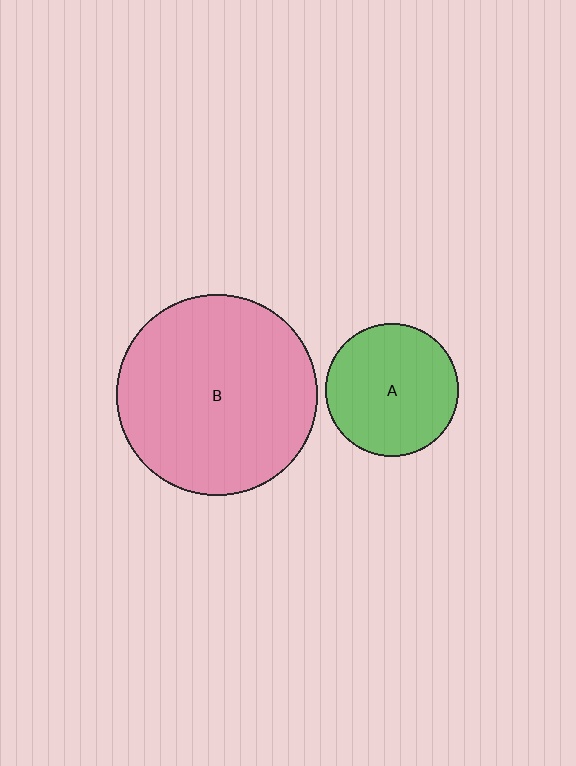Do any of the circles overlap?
No, none of the circles overlap.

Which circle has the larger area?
Circle B (pink).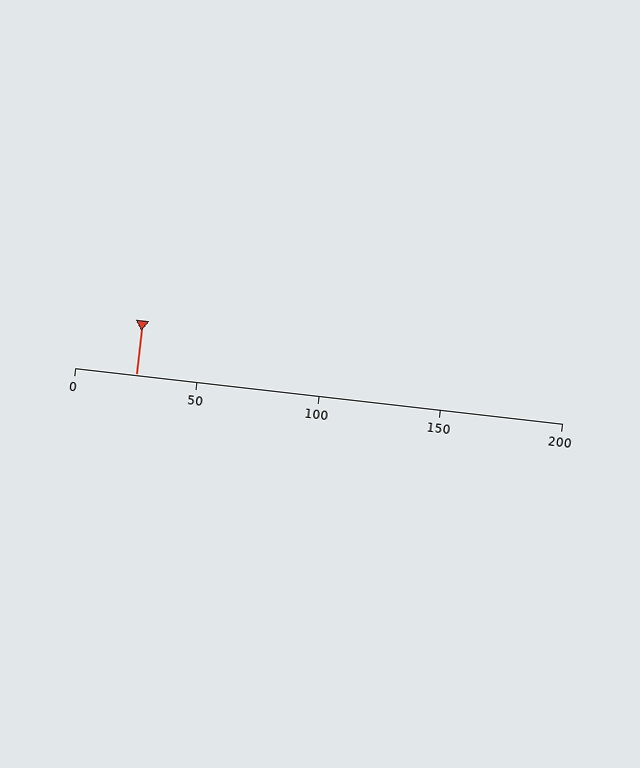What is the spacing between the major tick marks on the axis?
The major ticks are spaced 50 apart.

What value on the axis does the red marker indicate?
The marker indicates approximately 25.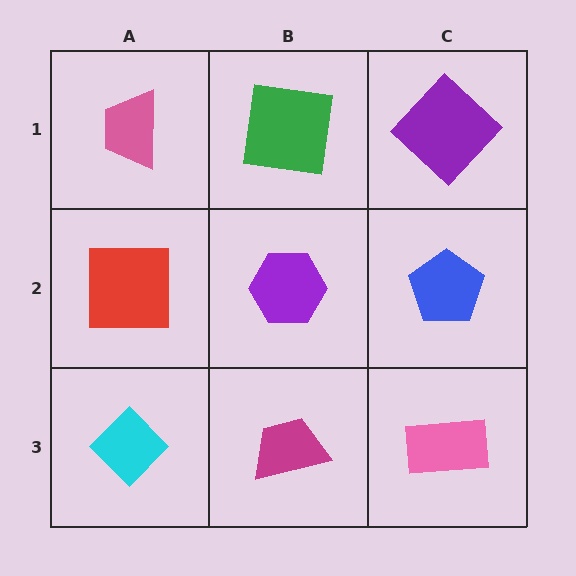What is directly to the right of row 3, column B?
A pink rectangle.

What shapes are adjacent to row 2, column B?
A green square (row 1, column B), a magenta trapezoid (row 3, column B), a red square (row 2, column A), a blue pentagon (row 2, column C).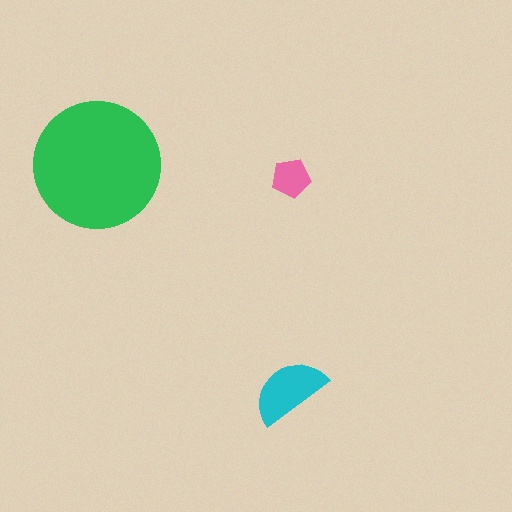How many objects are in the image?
There are 3 objects in the image.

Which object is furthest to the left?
The green circle is leftmost.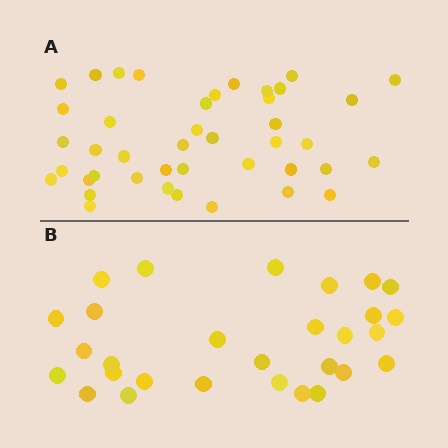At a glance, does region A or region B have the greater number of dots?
Region A (the top region) has more dots.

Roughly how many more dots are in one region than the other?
Region A has approximately 15 more dots than region B.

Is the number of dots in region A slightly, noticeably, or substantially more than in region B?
Region A has noticeably more, but not dramatically so. The ratio is roughly 1.4 to 1.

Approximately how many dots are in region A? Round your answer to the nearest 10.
About 40 dots. (The exact count is 42, which rounds to 40.)